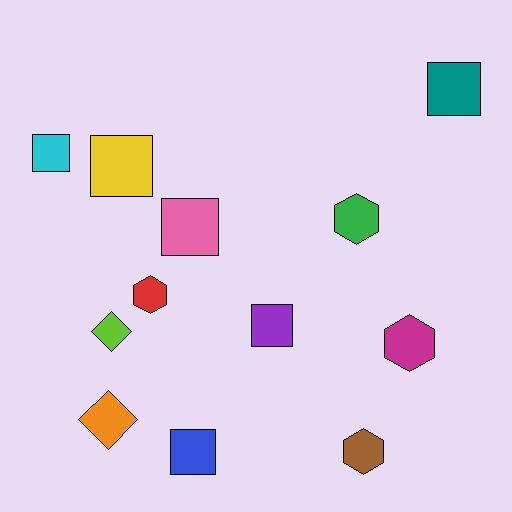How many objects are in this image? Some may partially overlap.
There are 12 objects.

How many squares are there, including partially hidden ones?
There are 6 squares.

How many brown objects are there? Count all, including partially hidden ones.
There is 1 brown object.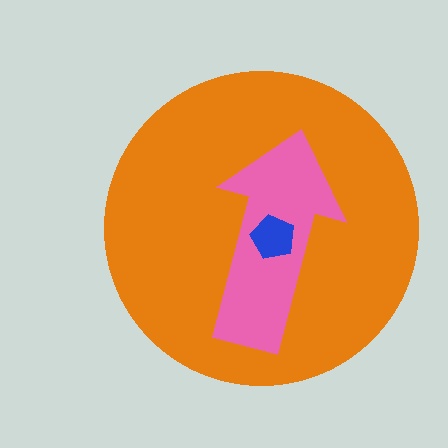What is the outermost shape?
The orange circle.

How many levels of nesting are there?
3.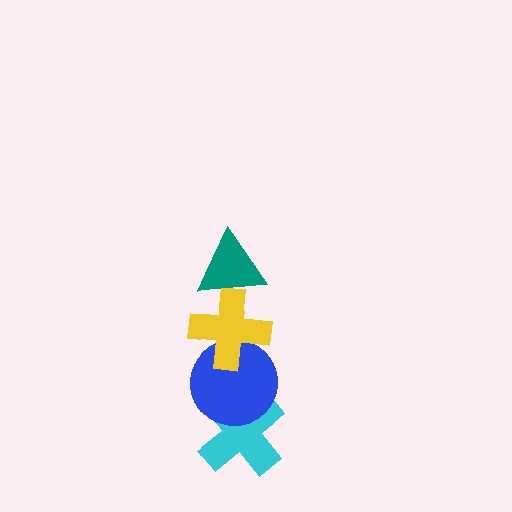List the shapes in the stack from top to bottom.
From top to bottom: the teal triangle, the yellow cross, the blue circle, the cyan cross.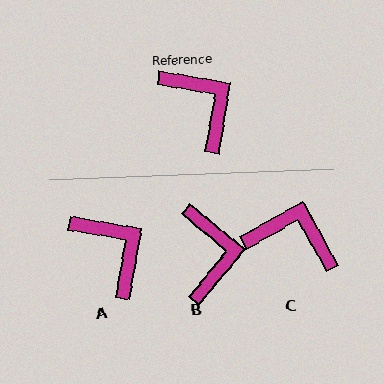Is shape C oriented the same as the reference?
No, it is off by about 39 degrees.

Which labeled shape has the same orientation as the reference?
A.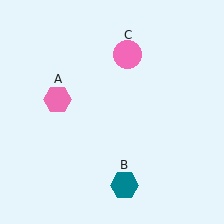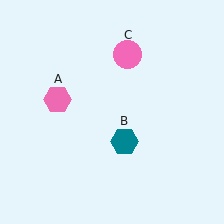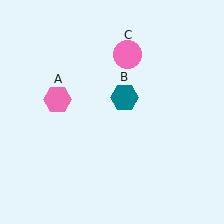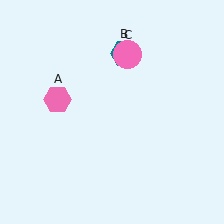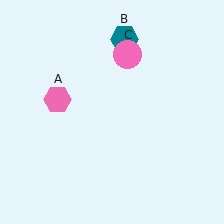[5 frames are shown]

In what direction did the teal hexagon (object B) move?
The teal hexagon (object B) moved up.